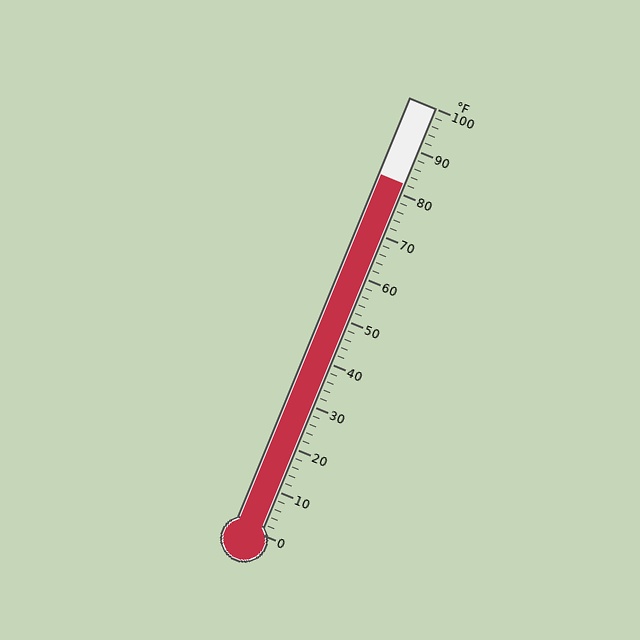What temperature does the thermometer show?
The thermometer shows approximately 82°F.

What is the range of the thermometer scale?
The thermometer scale ranges from 0°F to 100°F.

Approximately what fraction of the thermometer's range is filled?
The thermometer is filled to approximately 80% of its range.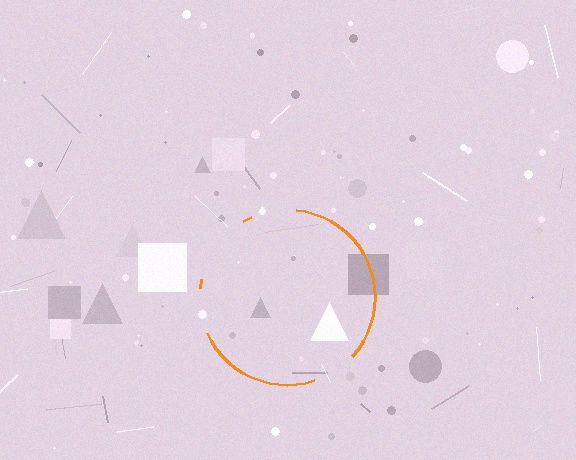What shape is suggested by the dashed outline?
The dashed outline suggests a circle.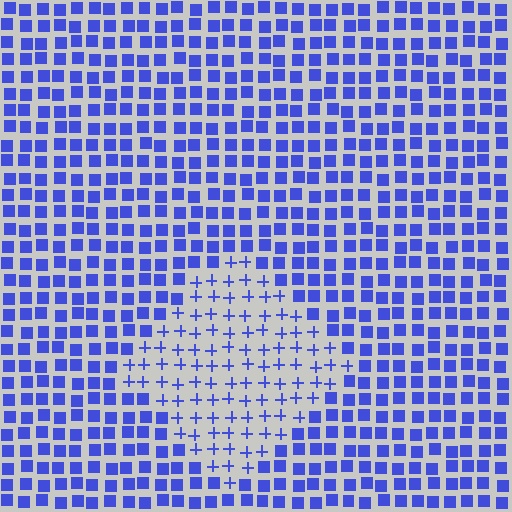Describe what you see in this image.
The image is filled with small blue elements arranged in a uniform grid. A diamond-shaped region contains plus signs, while the surrounding area contains squares. The boundary is defined purely by the change in element shape.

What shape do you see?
I see a diamond.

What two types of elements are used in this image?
The image uses plus signs inside the diamond region and squares outside it.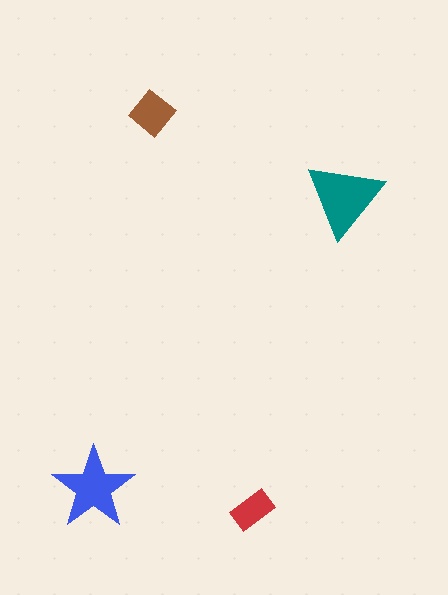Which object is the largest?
The teal triangle.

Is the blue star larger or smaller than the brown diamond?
Larger.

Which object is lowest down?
The red rectangle is bottommost.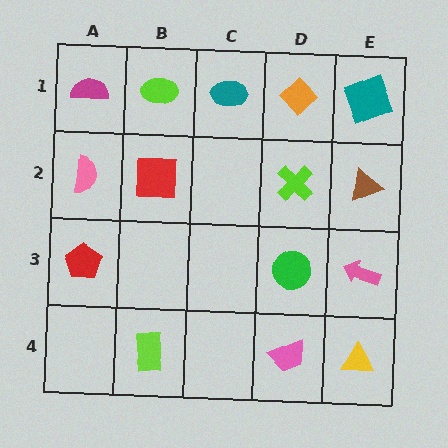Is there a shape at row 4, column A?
No, that cell is empty.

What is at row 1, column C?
A teal ellipse.